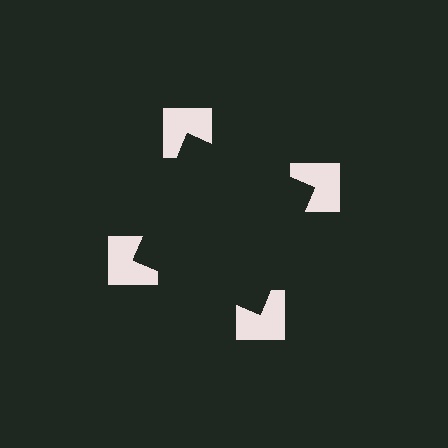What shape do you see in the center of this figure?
An illusory square — its edges are inferred from the aligned wedge cuts in the notched squares, not physically drawn.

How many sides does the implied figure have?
4 sides.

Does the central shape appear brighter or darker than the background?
It typically appears slightly darker than the background, even though no actual brightness change is drawn.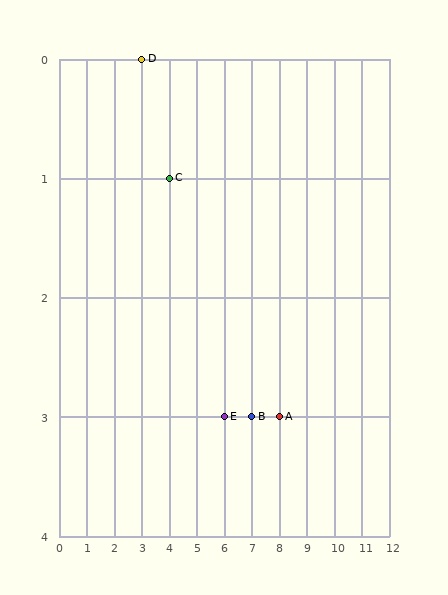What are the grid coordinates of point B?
Point B is at grid coordinates (7, 3).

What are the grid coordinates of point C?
Point C is at grid coordinates (4, 1).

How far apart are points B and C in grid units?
Points B and C are 3 columns and 2 rows apart (about 3.6 grid units diagonally).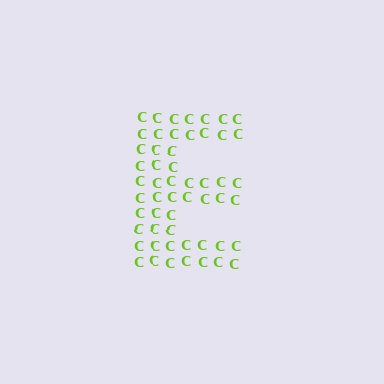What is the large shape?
The large shape is the letter E.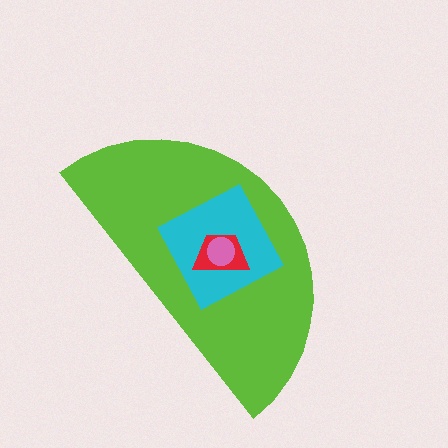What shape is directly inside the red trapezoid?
The pink circle.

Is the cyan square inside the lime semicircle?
Yes.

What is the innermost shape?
The pink circle.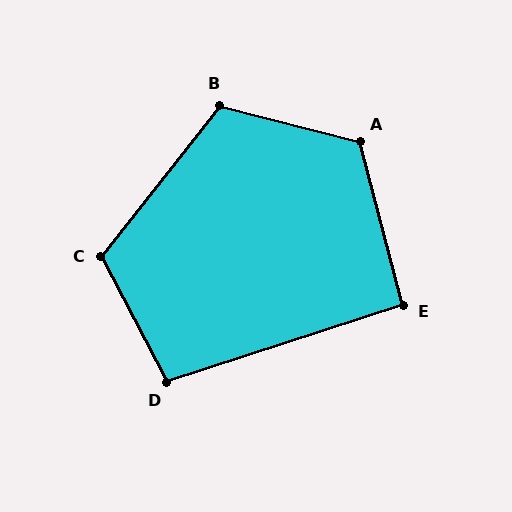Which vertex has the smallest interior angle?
E, at approximately 94 degrees.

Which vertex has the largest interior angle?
A, at approximately 119 degrees.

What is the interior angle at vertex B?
Approximately 114 degrees (obtuse).